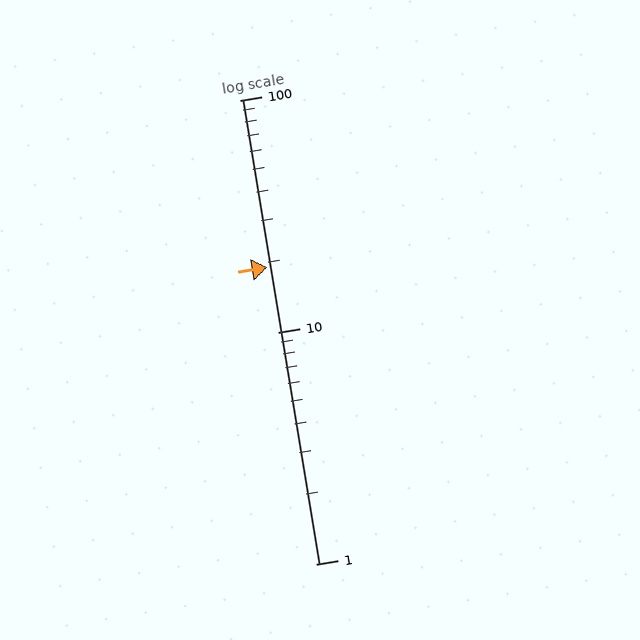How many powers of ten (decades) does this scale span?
The scale spans 2 decades, from 1 to 100.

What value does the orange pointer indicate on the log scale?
The pointer indicates approximately 19.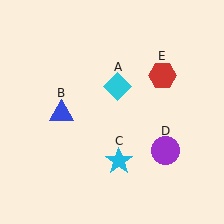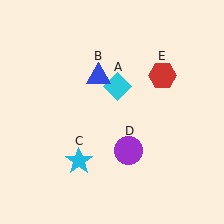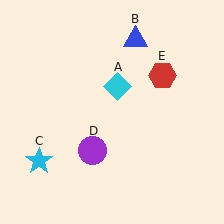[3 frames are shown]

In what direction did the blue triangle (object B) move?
The blue triangle (object B) moved up and to the right.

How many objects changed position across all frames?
3 objects changed position: blue triangle (object B), cyan star (object C), purple circle (object D).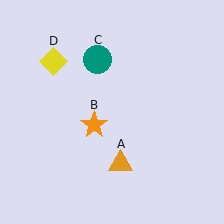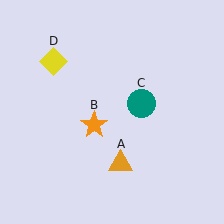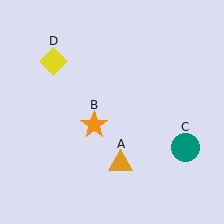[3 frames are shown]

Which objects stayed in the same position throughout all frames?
Orange triangle (object A) and orange star (object B) and yellow diamond (object D) remained stationary.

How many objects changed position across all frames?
1 object changed position: teal circle (object C).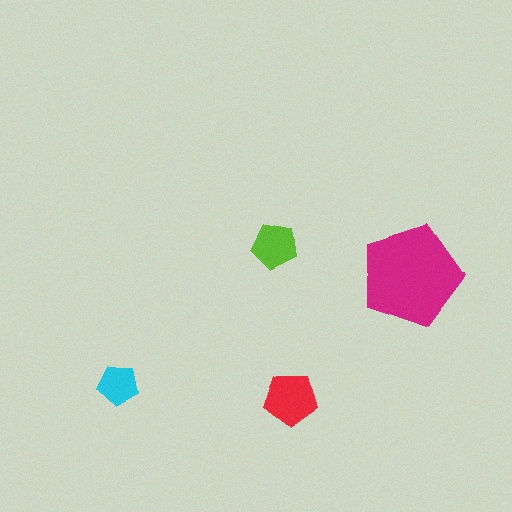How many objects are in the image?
There are 4 objects in the image.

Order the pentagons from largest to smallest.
the magenta one, the red one, the lime one, the cyan one.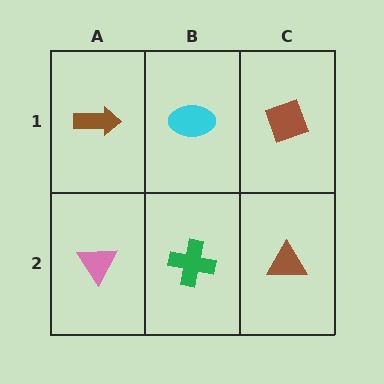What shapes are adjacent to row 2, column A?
A brown arrow (row 1, column A), a green cross (row 2, column B).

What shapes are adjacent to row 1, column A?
A pink triangle (row 2, column A), a cyan ellipse (row 1, column B).